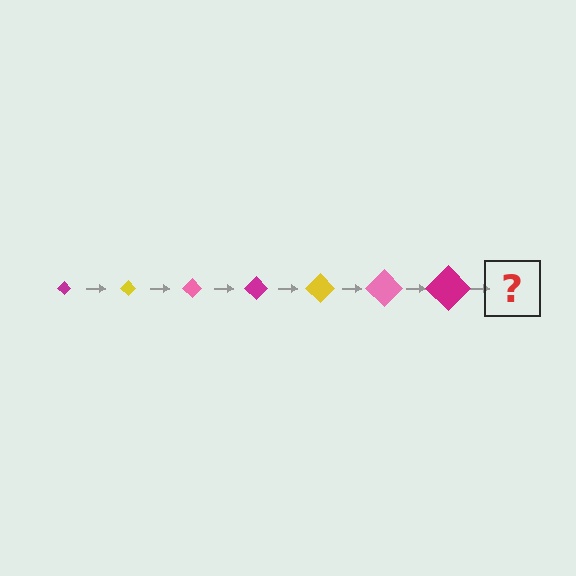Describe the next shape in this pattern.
It should be a yellow diamond, larger than the previous one.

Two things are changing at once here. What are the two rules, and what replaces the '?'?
The two rules are that the diamond grows larger each step and the color cycles through magenta, yellow, and pink. The '?' should be a yellow diamond, larger than the previous one.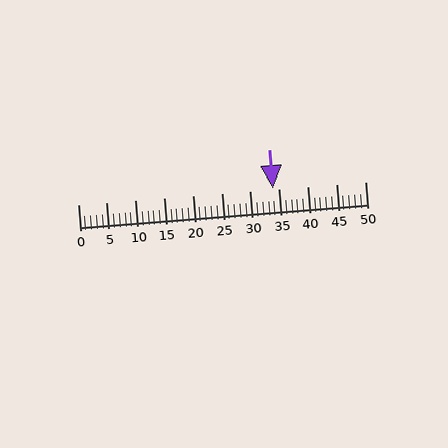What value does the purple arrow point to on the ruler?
The purple arrow points to approximately 34.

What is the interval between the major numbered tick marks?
The major tick marks are spaced 5 units apart.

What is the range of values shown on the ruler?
The ruler shows values from 0 to 50.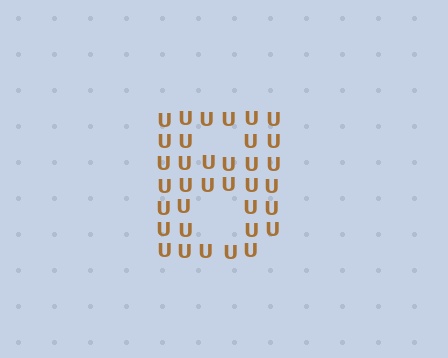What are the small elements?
The small elements are letter U's.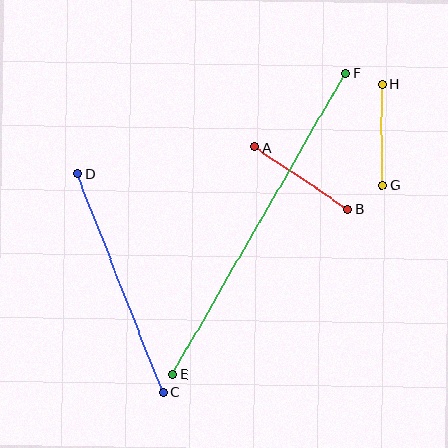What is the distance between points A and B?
The distance is approximately 112 pixels.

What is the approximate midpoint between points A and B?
The midpoint is at approximately (301, 178) pixels.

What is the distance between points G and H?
The distance is approximately 101 pixels.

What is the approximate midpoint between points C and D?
The midpoint is at approximately (120, 283) pixels.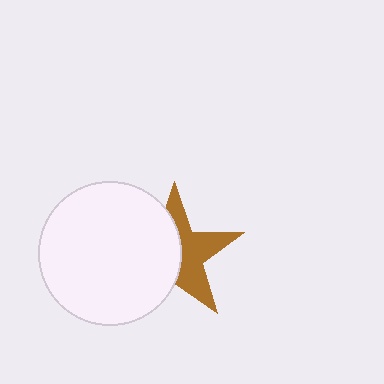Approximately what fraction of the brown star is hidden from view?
Roughly 52% of the brown star is hidden behind the white circle.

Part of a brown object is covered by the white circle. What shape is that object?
It is a star.